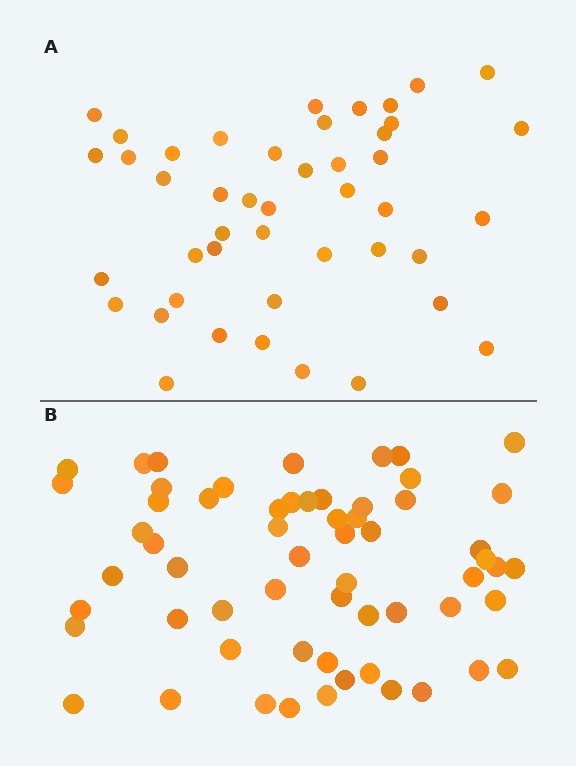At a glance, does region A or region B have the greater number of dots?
Region B (the bottom region) has more dots.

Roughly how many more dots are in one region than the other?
Region B has approximately 15 more dots than region A.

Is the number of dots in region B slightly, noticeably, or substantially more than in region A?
Region B has noticeably more, but not dramatically so. The ratio is roughly 1.3 to 1.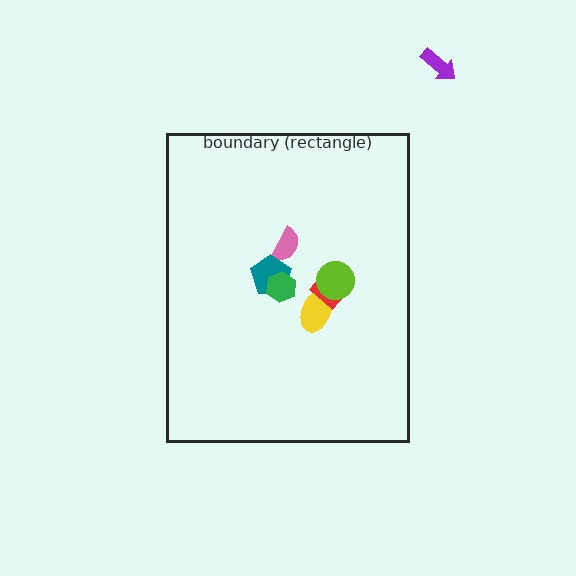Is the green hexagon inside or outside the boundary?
Inside.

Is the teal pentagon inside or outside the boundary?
Inside.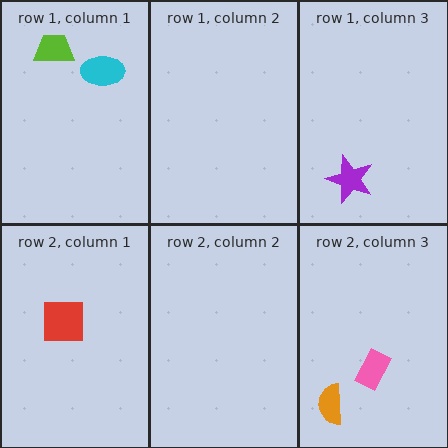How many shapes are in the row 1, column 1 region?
2.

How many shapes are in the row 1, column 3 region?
1.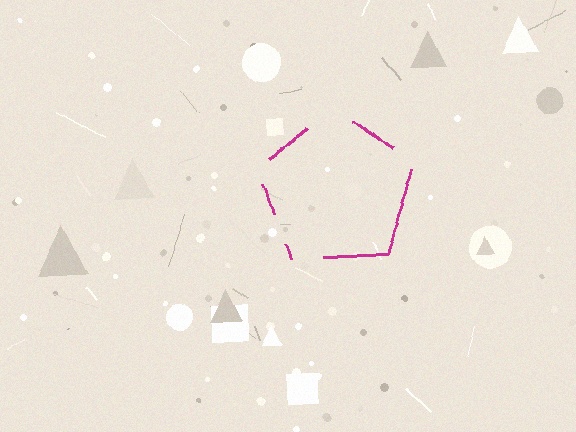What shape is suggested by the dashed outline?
The dashed outline suggests a pentagon.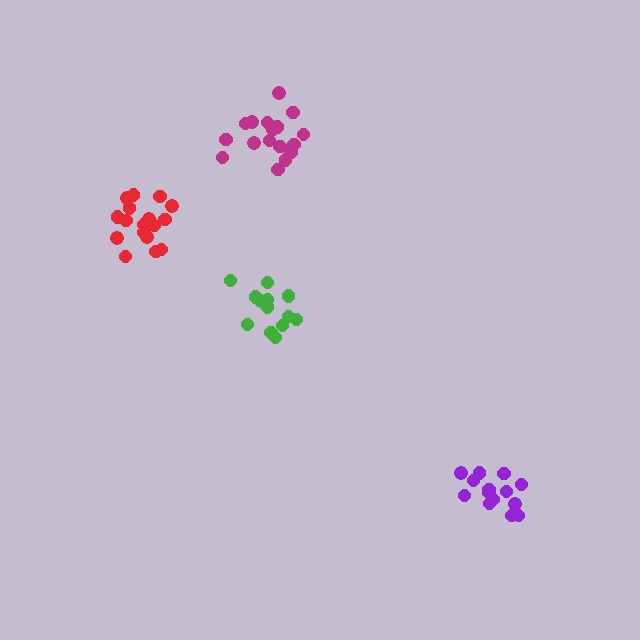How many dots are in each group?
Group 1: 13 dots, Group 2: 17 dots, Group 3: 15 dots, Group 4: 18 dots (63 total).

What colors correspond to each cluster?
The clusters are colored: green, magenta, purple, red.